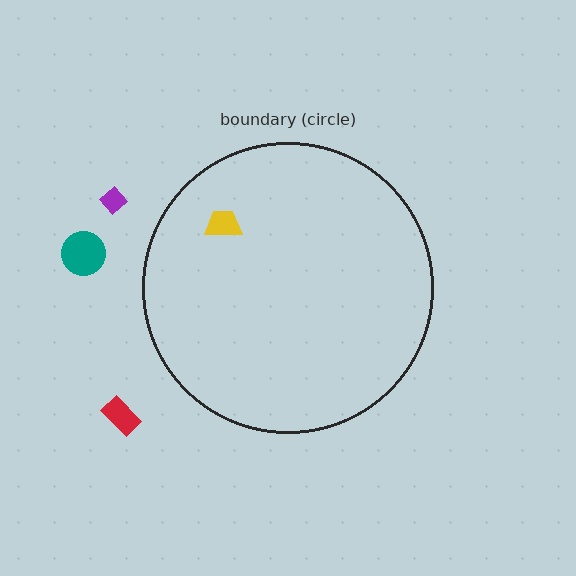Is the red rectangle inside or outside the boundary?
Outside.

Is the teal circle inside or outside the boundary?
Outside.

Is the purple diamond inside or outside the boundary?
Outside.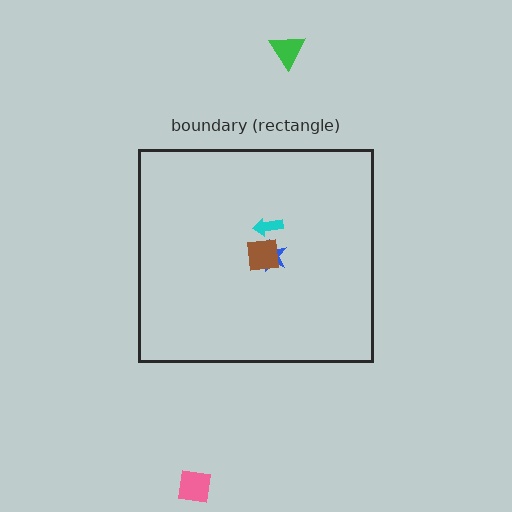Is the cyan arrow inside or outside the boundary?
Inside.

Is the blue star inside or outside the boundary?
Inside.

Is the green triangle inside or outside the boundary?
Outside.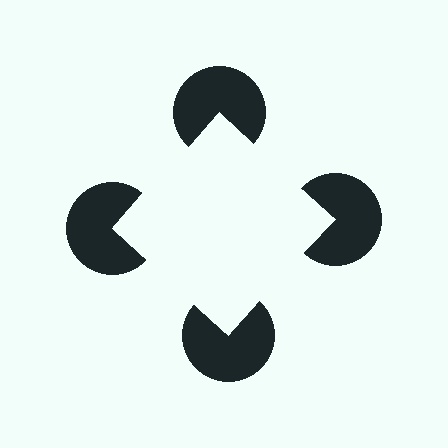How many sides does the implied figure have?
4 sides.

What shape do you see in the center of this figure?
An illusory square — its edges are inferred from the aligned wedge cuts in the pac-man discs, not physically drawn.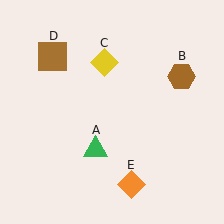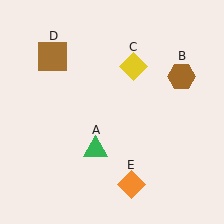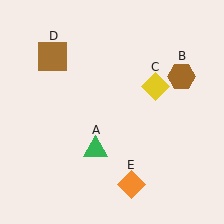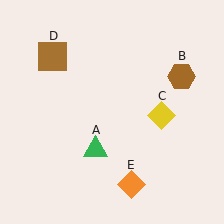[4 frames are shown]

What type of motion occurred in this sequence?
The yellow diamond (object C) rotated clockwise around the center of the scene.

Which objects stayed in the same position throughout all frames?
Green triangle (object A) and brown hexagon (object B) and brown square (object D) and orange diamond (object E) remained stationary.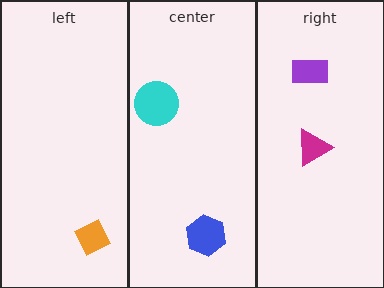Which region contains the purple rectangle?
The right region.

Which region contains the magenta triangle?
The right region.